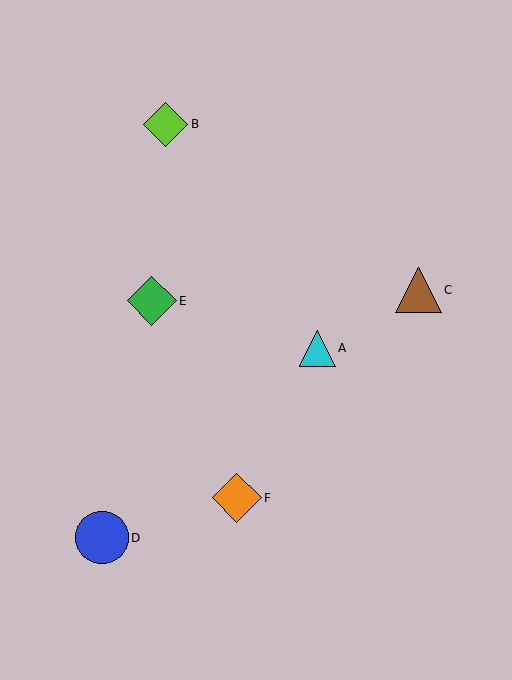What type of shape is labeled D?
Shape D is a blue circle.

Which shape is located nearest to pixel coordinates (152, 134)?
The lime diamond (labeled B) at (166, 124) is nearest to that location.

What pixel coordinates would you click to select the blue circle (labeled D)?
Click at (102, 538) to select the blue circle D.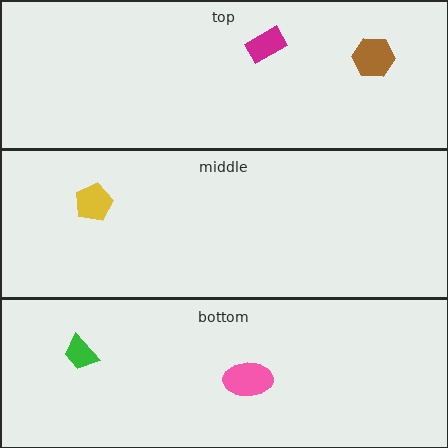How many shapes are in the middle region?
1.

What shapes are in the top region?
The brown hexagon, the magenta rectangle.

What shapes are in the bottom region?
The green trapezoid, the pink ellipse.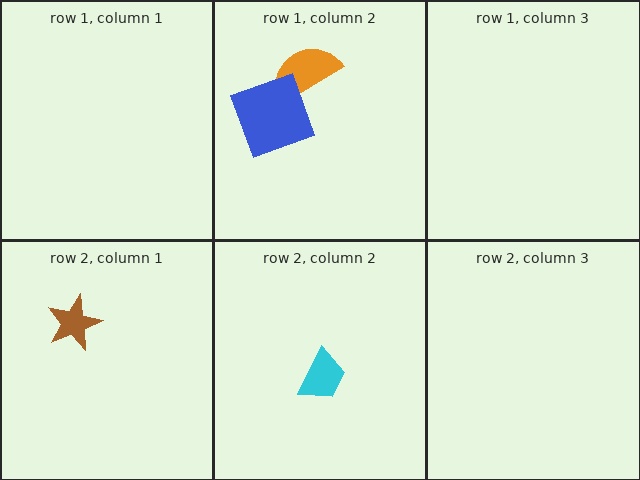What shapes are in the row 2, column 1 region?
The brown star.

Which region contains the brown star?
The row 2, column 1 region.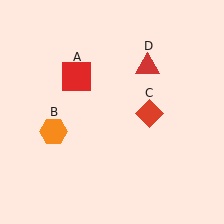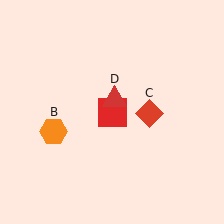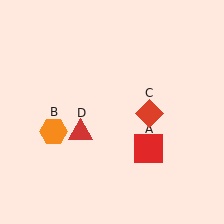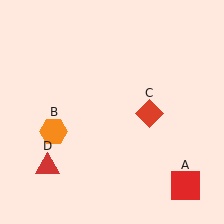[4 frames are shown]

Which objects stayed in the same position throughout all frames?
Orange hexagon (object B) and red diamond (object C) remained stationary.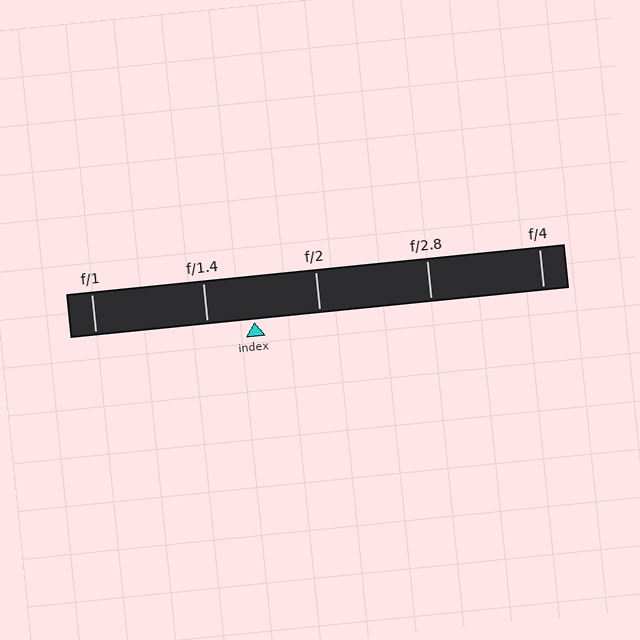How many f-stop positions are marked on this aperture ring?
There are 5 f-stop positions marked.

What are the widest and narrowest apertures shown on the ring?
The widest aperture shown is f/1 and the narrowest is f/4.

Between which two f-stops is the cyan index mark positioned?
The index mark is between f/1.4 and f/2.